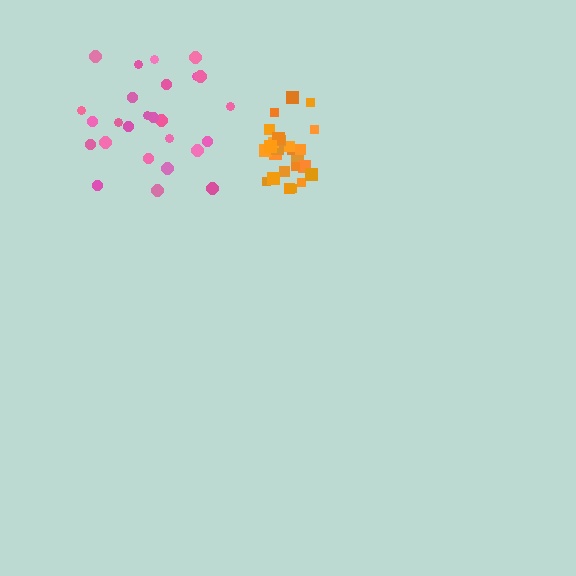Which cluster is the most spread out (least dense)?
Pink.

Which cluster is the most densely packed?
Orange.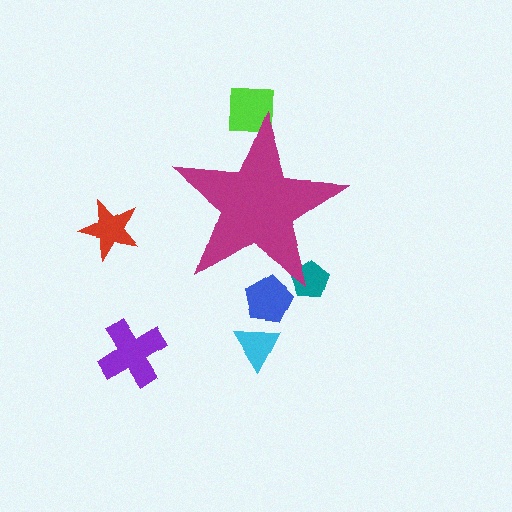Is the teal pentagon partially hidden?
Yes, the teal pentagon is partially hidden behind the magenta star.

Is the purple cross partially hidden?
No, the purple cross is fully visible.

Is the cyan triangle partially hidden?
No, the cyan triangle is fully visible.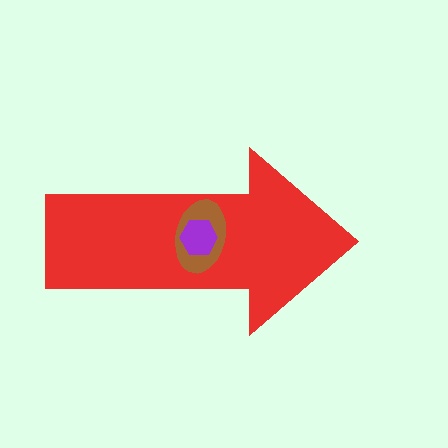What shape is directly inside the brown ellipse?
The purple hexagon.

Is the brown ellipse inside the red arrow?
Yes.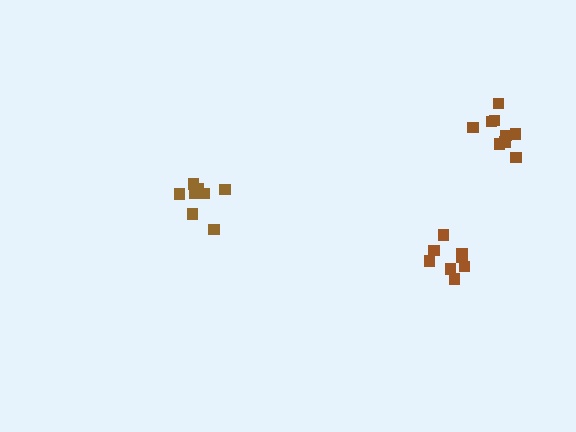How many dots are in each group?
Group 1: 9 dots, Group 2: 8 dots, Group 3: 9 dots (26 total).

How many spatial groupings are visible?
There are 3 spatial groupings.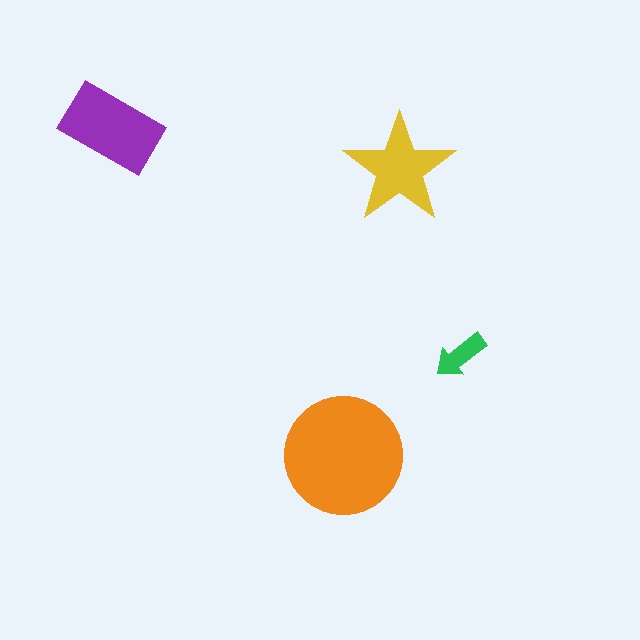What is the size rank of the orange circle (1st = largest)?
1st.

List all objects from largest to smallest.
The orange circle, the purple rectangle, the yellow star, the green arrow.